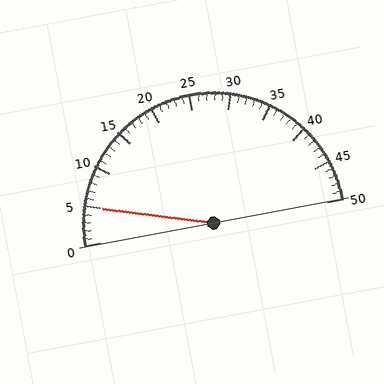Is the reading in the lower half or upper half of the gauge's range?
The reading is in the lower half of the range (0 to 50).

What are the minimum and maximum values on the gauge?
The gauge ranges from 0 to 50.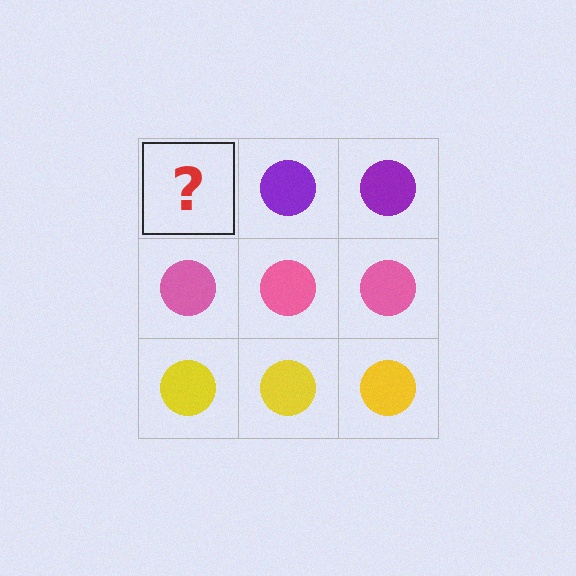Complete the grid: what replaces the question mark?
The question mark should be replaced with a purple circle.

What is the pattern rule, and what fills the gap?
The rule is that each row has a consistent color. The gap should be filled with a purple circle.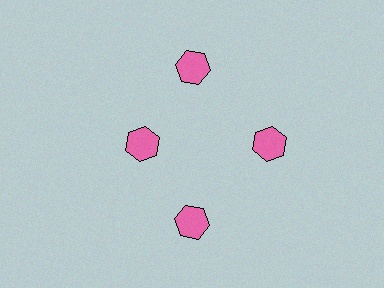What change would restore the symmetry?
The symmetry would be restored by moving it outward, back onto the ring so that all 4 hexagons sit at equal angles and equal distance from the center.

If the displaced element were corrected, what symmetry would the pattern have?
It would have 4-fold rotational symmetry — the pattern would map onto itself every 90 degrees.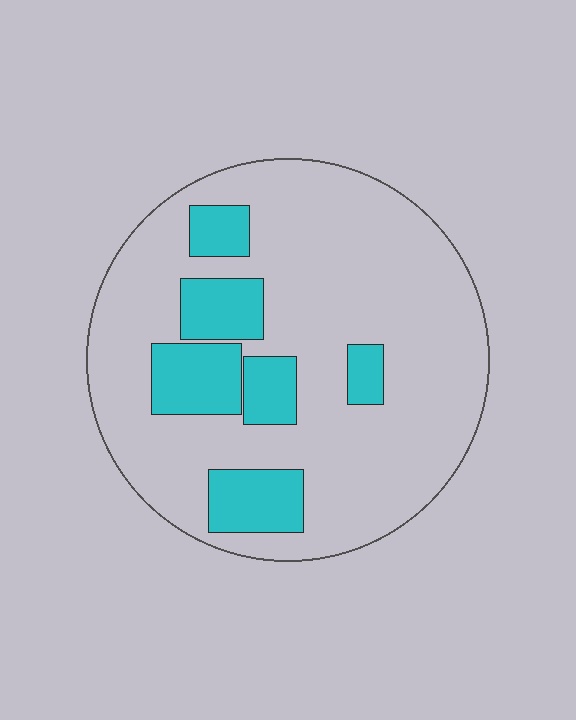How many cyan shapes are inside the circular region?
6.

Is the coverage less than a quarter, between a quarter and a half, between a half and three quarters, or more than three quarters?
Less than a quarter.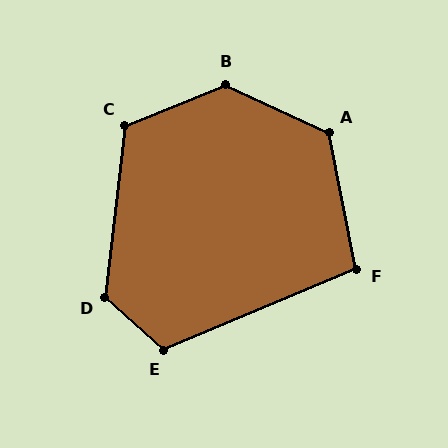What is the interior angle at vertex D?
Approximately 125 degrees (obtuse).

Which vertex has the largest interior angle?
B, at approximately 133 degrees.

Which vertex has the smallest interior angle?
F, at approximately 102 degrees.